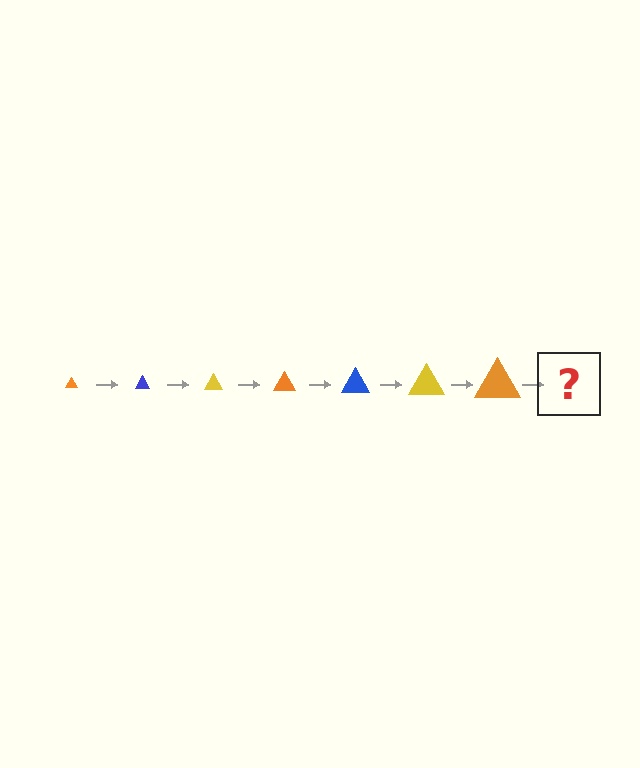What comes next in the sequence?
The next element should be a blue triangle, larger than the previous one.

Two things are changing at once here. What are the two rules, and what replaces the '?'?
The two rules are that the triangle grows larger each step and the color cycles through orange, blue, and yellow. The '?' should be a blue triangle, larger than the previous one.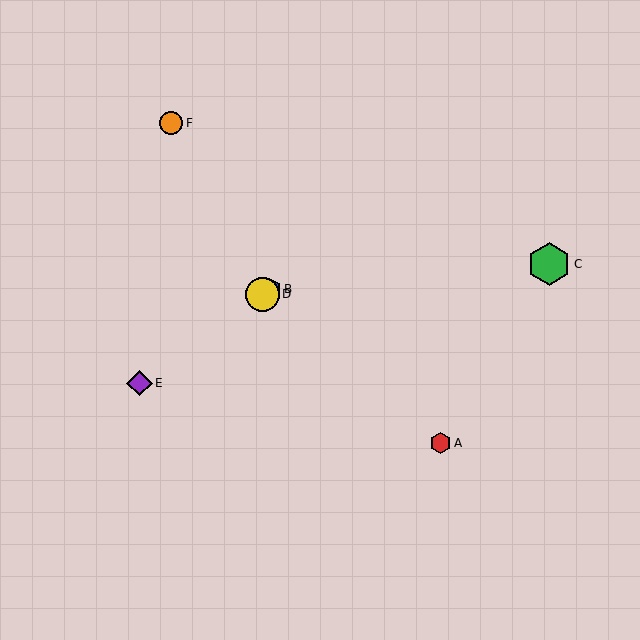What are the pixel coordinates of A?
Object A is at (440, 443).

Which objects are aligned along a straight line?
Objects B, D, E are aligned along a straight line.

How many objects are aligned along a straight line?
3 objects (B, D, E) are aligned along a straight line.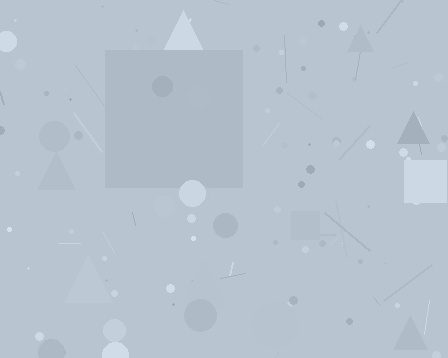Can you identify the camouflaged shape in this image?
The camouflaged shape is a square.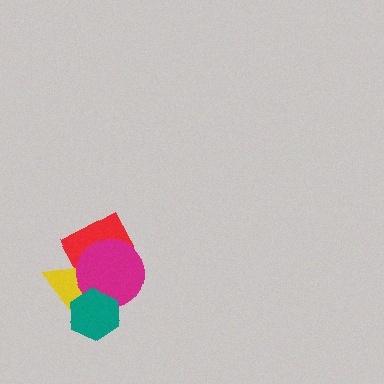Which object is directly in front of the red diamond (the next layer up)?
The yellow triangle is directly in front of the red diamond.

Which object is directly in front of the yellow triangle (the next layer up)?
The magenta circle is directly in front of the yellow triangle.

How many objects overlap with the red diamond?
3 objects overlap with the red diamond.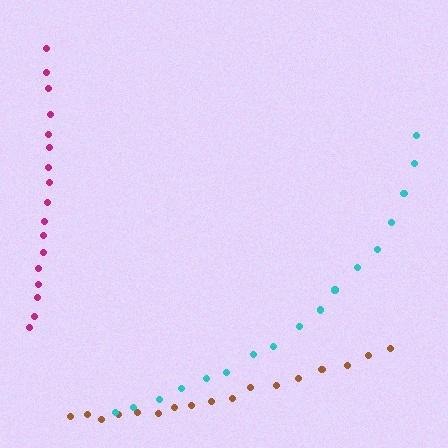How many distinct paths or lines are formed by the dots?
There are 3 distinct paths.